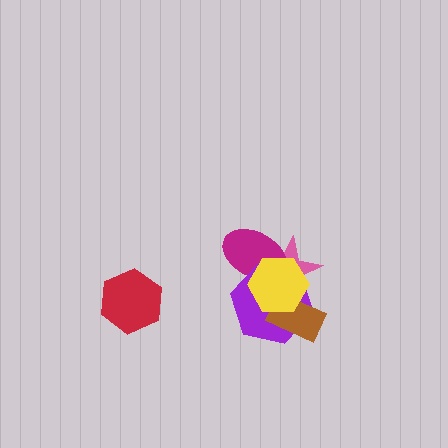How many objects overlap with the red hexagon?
0 objects overlap with the red hexagon.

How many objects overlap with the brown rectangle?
3 objects overlap with the brown rectangle.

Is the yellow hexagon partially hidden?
No, no other shape covers it.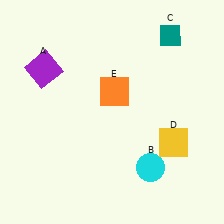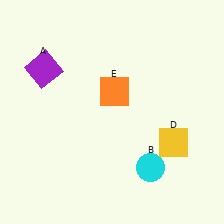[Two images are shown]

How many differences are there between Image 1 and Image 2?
There is 1 difference between the two images.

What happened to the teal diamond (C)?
The teal diamond (C) was removed in Image 2. It was in the top-right area of Image 1.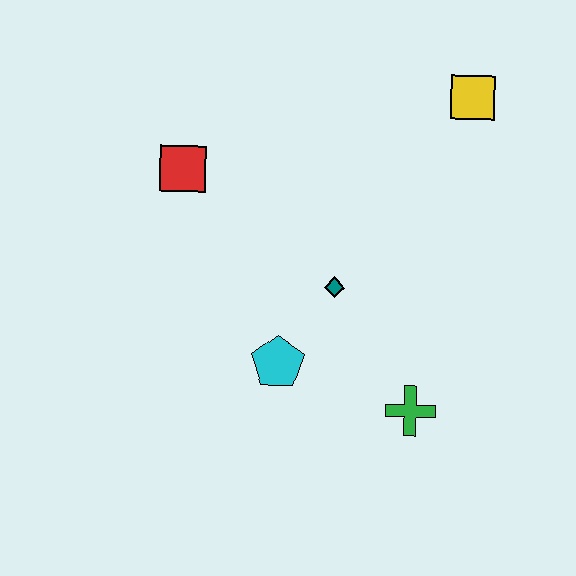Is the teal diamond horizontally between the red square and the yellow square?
Yes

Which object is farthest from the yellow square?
The cyan pentagon is farthest from the yellow square.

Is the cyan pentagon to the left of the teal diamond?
Yes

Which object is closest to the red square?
The teal diamond is closest to the red square.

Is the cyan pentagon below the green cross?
No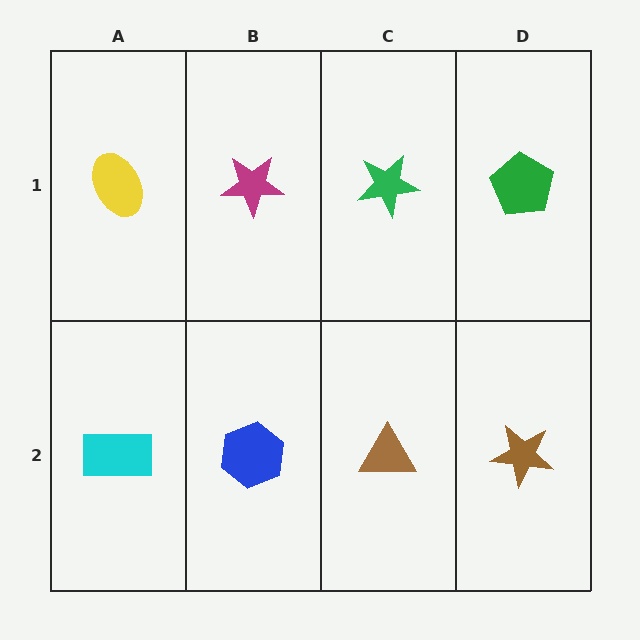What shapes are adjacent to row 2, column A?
A yellow ellipse (row 1, column A), a blue hexagon (row 2, column B).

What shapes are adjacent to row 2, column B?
A magenta star (row 1, column B), a cyan rectangle (row 2, column A), a brown triangle (row 2, column C).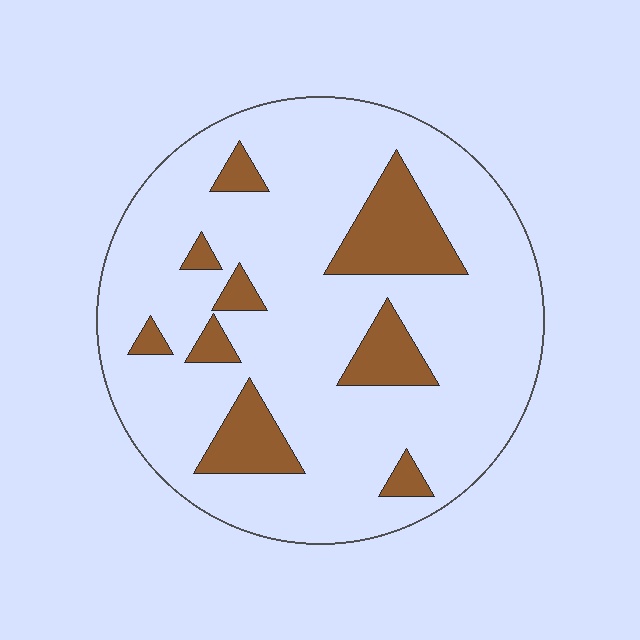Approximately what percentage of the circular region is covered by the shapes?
Approximately 15%.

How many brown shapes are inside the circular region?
9.